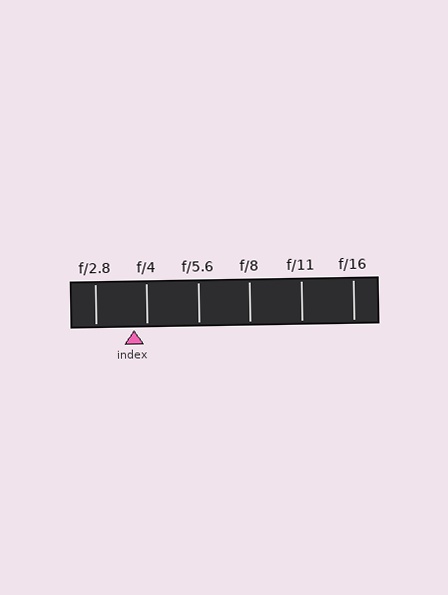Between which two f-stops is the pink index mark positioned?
The index mark is between f/2.8 and f/4.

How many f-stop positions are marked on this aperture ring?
There are 6 f-stop positions marked.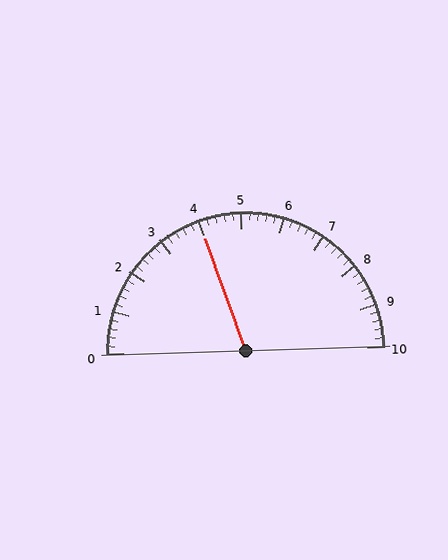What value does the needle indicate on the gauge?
The needle indicates approximately 4.0.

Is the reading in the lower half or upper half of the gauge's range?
The reading is in the lower half of the range (0 to 10).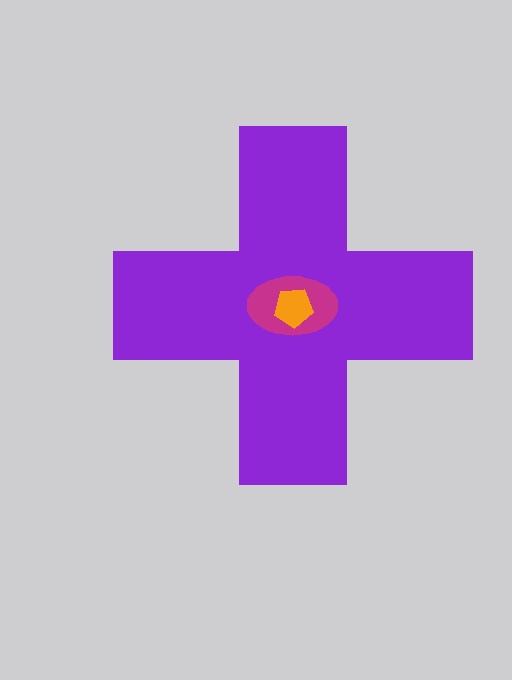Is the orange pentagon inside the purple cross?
Yes.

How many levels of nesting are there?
3.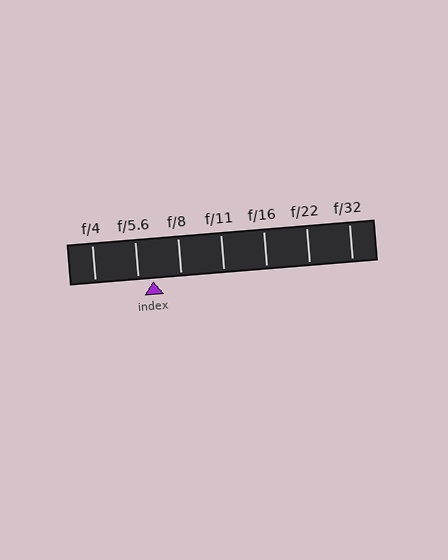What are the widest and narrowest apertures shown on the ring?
The widest aperture shown is f/4 and the narrowest is f/32.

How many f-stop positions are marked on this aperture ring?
There are 7 f-stop positions marked.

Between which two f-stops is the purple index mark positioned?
The index mark is between f/5.6 and f/8.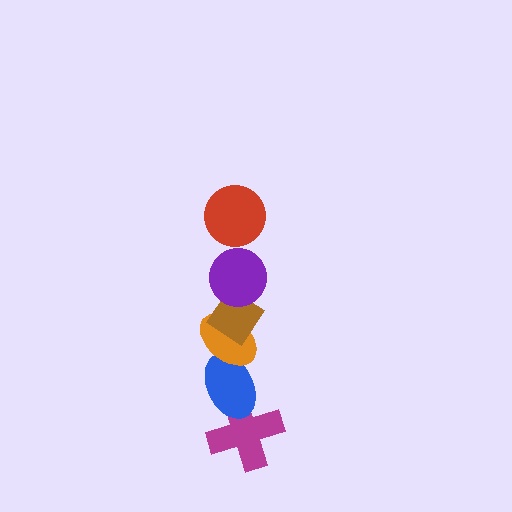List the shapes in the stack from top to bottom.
From top to bottom: the red circle, the purple circle, the brown diamond, the orange ellipse, the blue ellipse, the magenta cross.